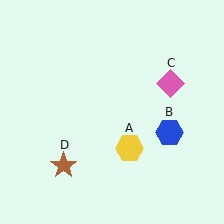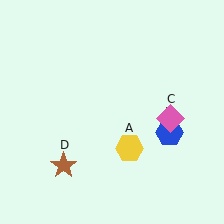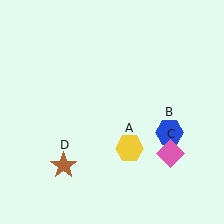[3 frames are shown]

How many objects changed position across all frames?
1 object changed position: pink diamond (object C).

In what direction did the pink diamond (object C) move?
The pink diamond (object C) moved down.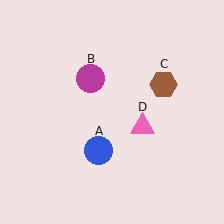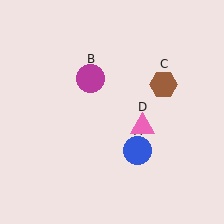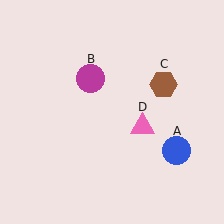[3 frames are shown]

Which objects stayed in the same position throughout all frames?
Magenta circle (object B) and brown hexagon (object C) and pink triangle (object D) remained stationary.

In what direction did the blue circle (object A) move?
The blue circle (object A) moved right.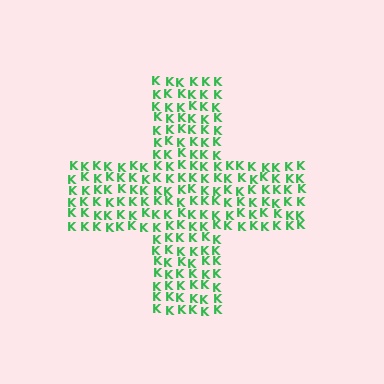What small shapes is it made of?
It is made of small letter K's.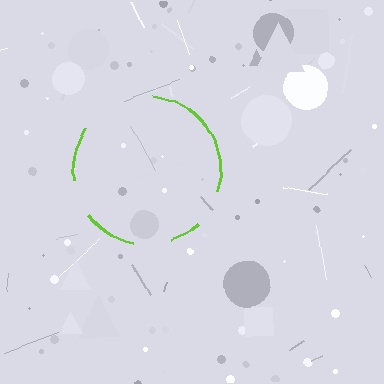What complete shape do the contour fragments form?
The contour fragments form a circle.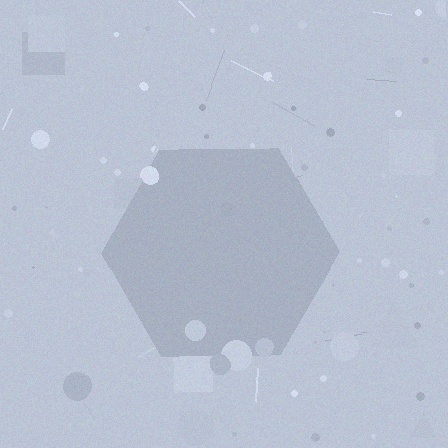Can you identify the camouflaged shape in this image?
The camouflaged shape is a hexagon.